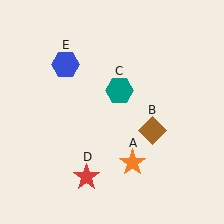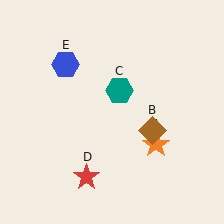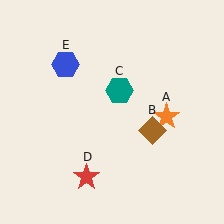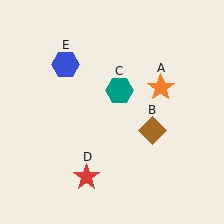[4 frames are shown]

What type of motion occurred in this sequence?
The orange star (object A) rotated counterclockwise around the center of the scene.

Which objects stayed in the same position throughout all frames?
Brown diamond (object B) and teal hexagon (object C) and red star (object D) and blue hexagon (object E) remained stationary.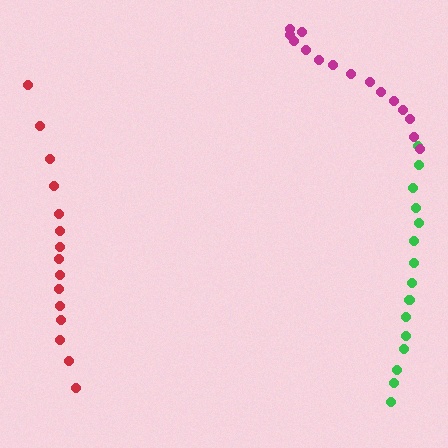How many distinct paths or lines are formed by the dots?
There are 3 distinct paths.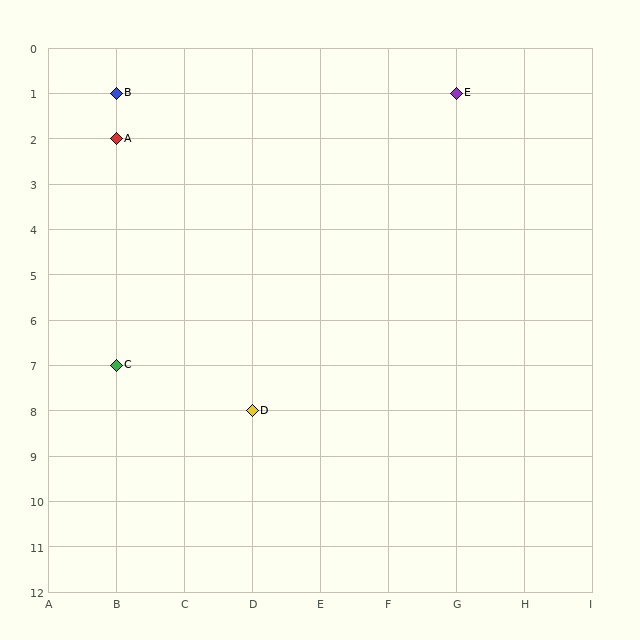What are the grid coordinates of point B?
Point B is at grid coordinates (B, 1).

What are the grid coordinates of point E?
Point E is at grid coordinates (G, 1).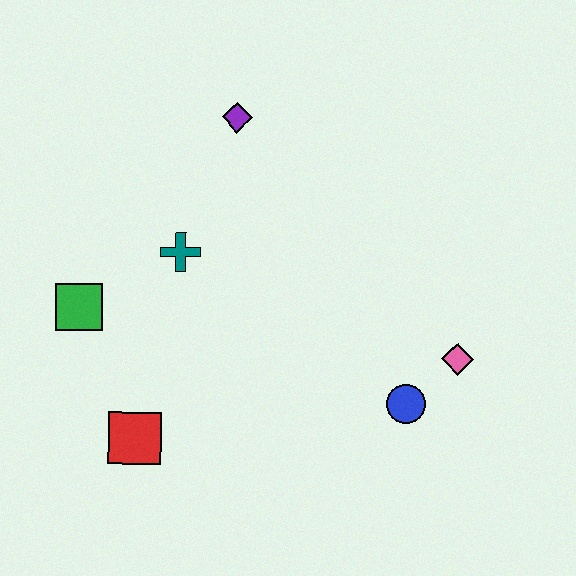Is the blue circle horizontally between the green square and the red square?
No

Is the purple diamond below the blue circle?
No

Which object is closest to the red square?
The green square is closest to the red square.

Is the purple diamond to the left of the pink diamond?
Yes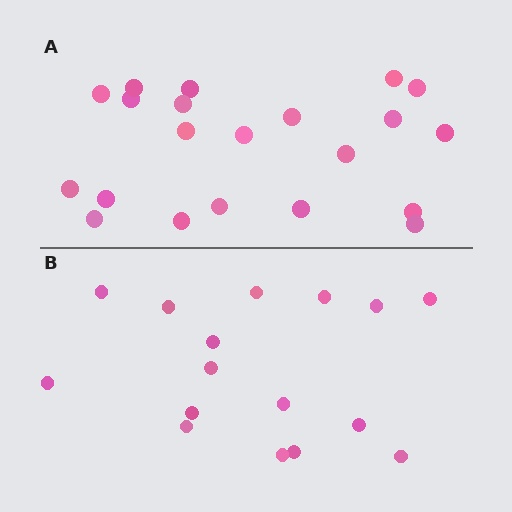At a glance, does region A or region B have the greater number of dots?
Region A (the top region) has more dots.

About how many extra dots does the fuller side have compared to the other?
Region A has about 5 more dots than region B.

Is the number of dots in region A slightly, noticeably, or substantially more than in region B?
Region A has noticeably more, but not dramatically so. The ratio is roughly 1.3 to 1.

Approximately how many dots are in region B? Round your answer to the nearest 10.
About 20 dots. (The exact count is 16, which rounds to 20.)